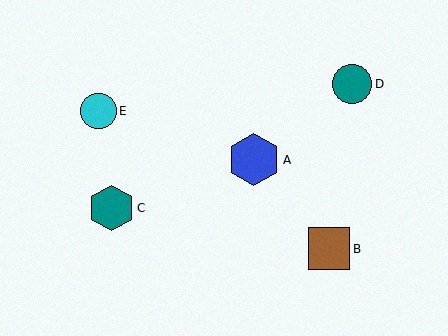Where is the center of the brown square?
The center of the brown square is at (329, 249).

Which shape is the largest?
The blue hexagon (labeled A) is the largest.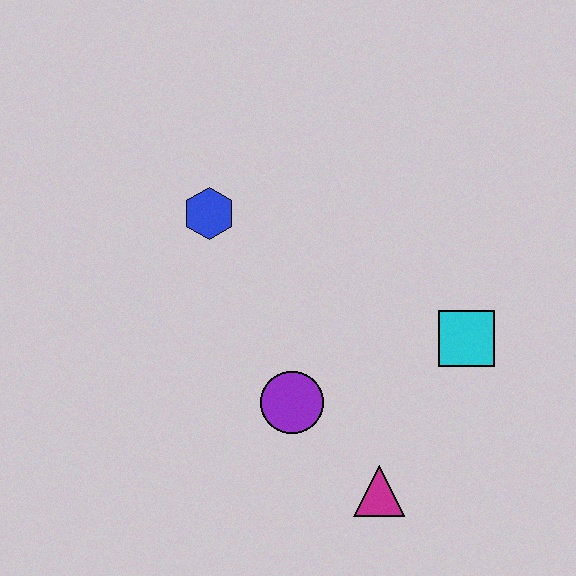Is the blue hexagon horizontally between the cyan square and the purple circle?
No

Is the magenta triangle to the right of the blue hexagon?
Yes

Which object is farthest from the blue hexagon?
The magenta triangle is farthest from the blue hexagon.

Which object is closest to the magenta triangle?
The purple circle is closest to the magenta triangle.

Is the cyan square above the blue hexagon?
No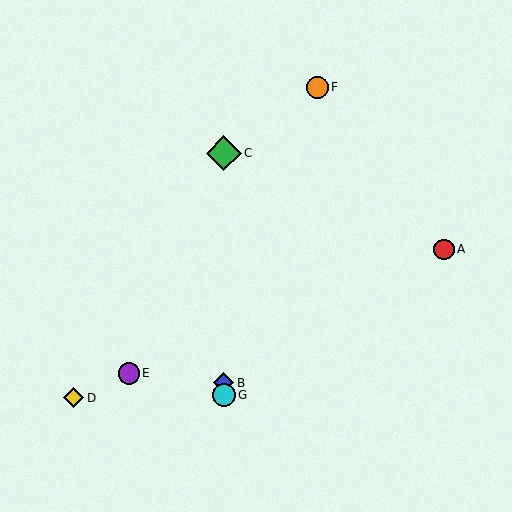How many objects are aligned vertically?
3 objects (B, C, G) are aligned vertically.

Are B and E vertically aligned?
No, B is at x≈224 and E is at x≈129.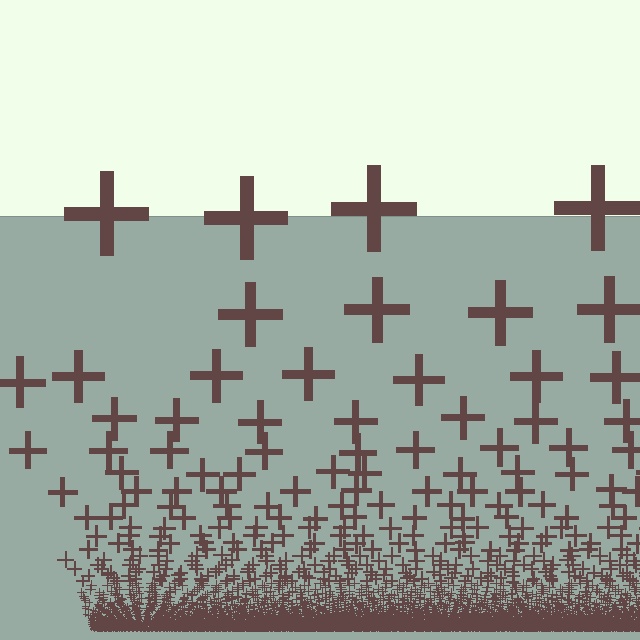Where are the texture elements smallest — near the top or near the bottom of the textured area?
Near the bottom.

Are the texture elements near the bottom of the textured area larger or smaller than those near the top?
Smaller. The gradient is inverted — elements near the bottom are smaller and denser.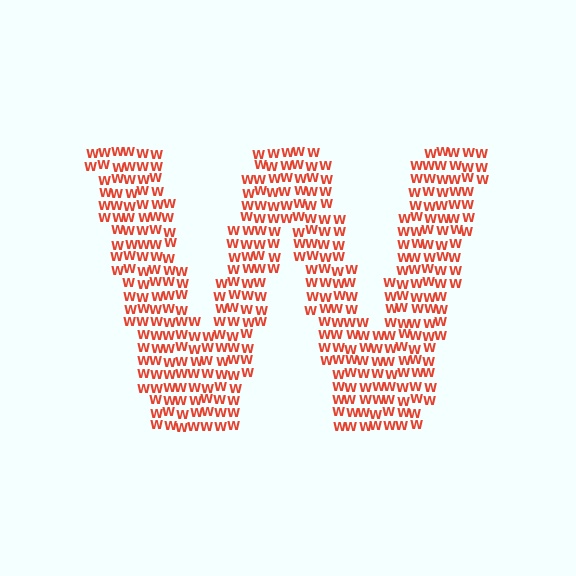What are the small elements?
The small elements are letter W's.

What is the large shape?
The large shape is the letter W.